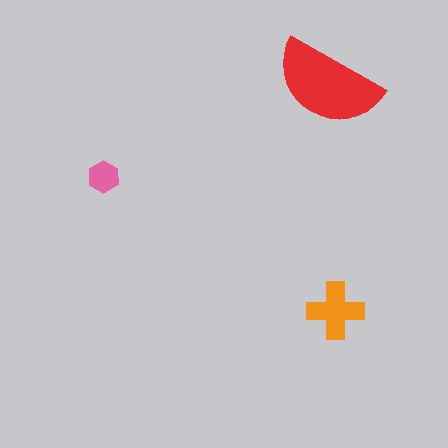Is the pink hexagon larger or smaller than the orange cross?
Smaller.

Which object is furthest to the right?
The orange cross is rightmost.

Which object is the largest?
The red semicircle.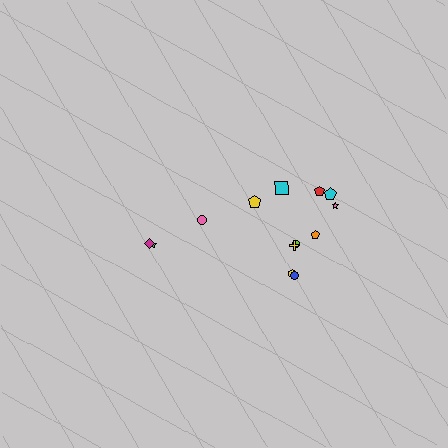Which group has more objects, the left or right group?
The right group.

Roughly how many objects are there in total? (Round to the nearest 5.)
Roughly 15 objects in total.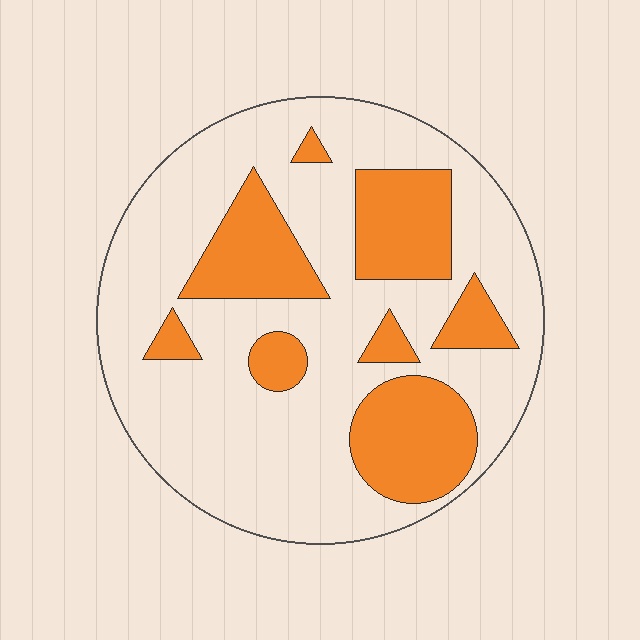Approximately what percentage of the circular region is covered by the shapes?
Approximately 30%.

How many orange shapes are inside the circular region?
8.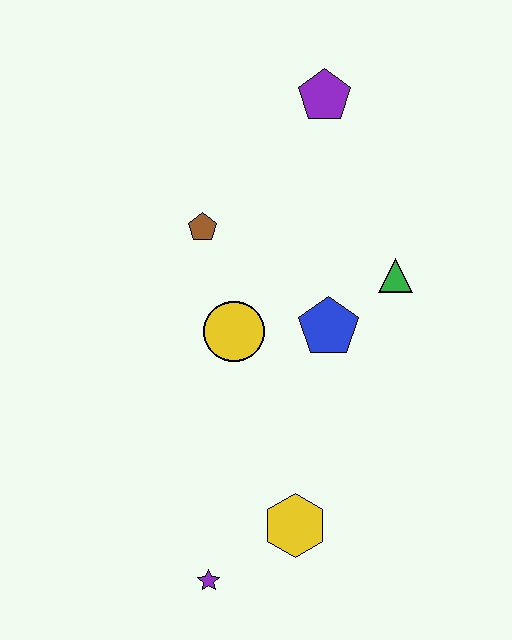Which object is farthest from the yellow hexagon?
The purple pentagon is farthest from the yellow hexagon.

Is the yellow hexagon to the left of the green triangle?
Yes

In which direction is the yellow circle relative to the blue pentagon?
The yellow circle is to the left of the blue pentagon.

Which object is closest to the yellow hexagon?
The purple star is closest to the yellow hexagon.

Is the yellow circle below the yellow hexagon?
No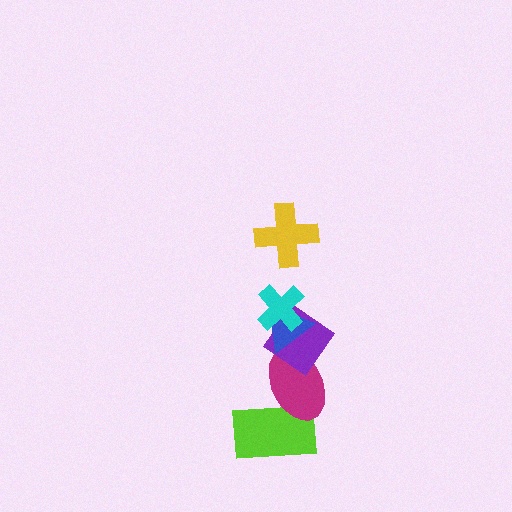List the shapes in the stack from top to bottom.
From top to bottom: the yellow cross, the cyan cross, the blue triangle, the purple diamond, the magenta ellipse, the lime rectangle.